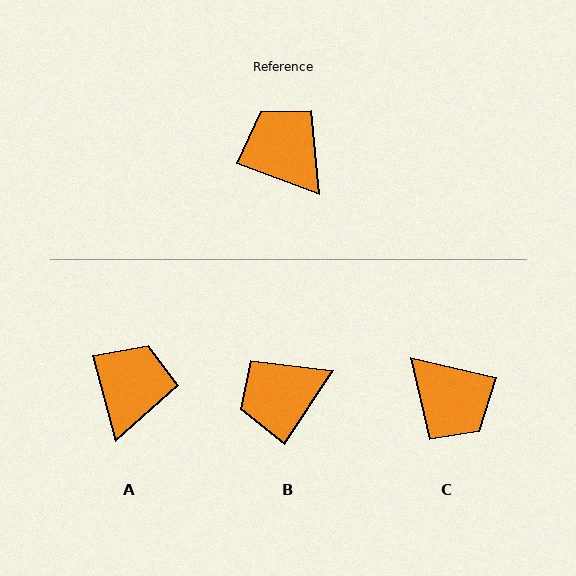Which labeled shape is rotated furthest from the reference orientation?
C, about 172 degrees away.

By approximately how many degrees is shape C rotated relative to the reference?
Approximately 172 degrees clockwise.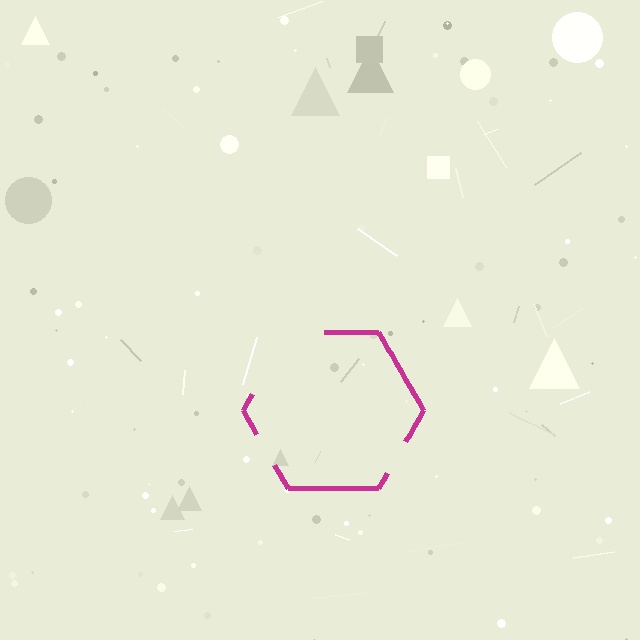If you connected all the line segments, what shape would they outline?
They would outline a hexagon.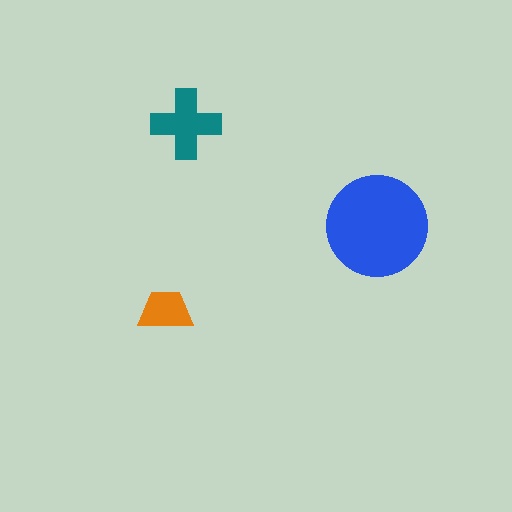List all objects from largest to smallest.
The blue circle, the teal cross, the orange trapezoid.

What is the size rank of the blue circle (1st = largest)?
1st.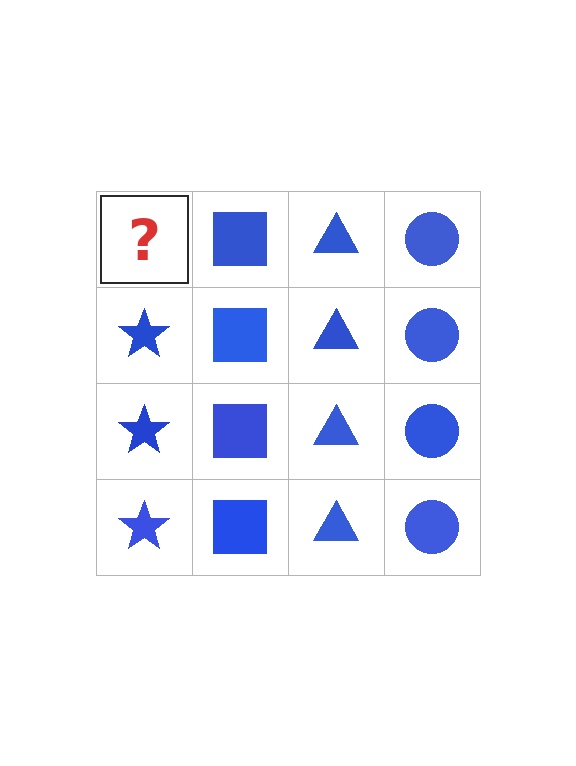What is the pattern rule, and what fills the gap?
The rule is that each column has a consistent shape. The gap should be filled with a blue star.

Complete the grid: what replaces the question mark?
The question mark should be replaced with a blue star.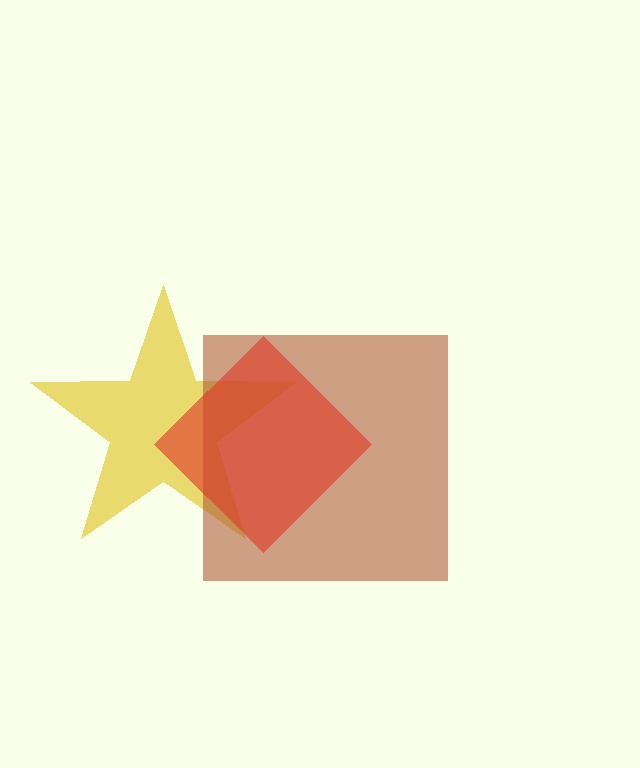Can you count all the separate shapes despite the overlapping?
Yes, there are 3 separate shapes.